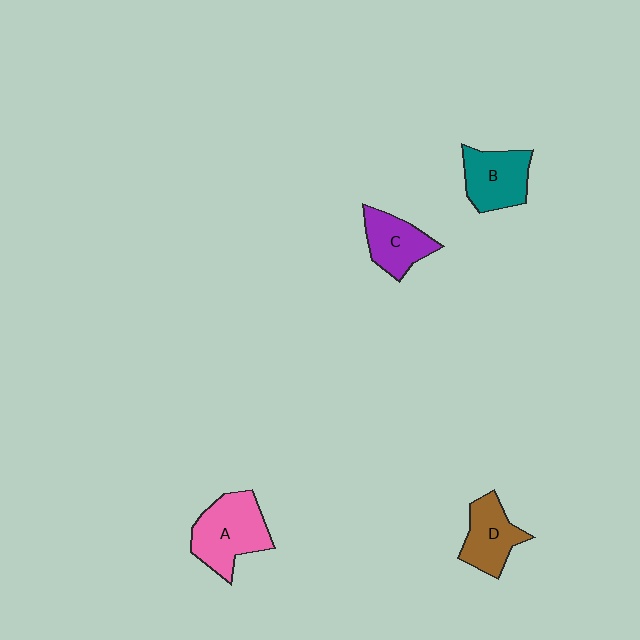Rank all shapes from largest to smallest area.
From largest to smallest: A (pink), B (teal), D (brown), C (purple).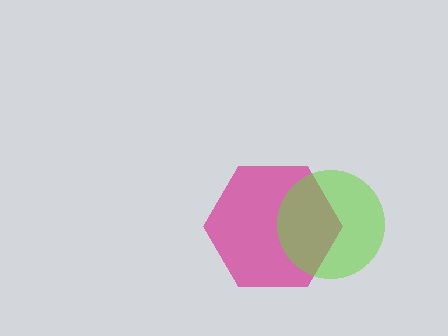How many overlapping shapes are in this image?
There are 2 overlapping shapes in the image.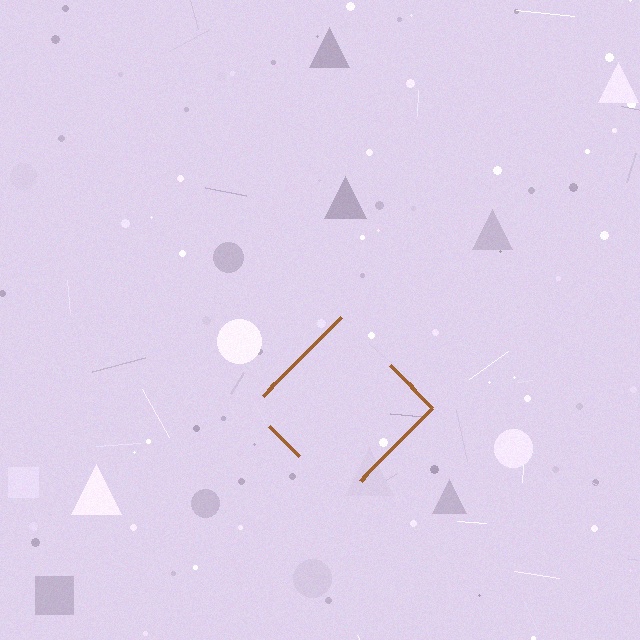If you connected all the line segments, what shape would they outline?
They would outline a diamond.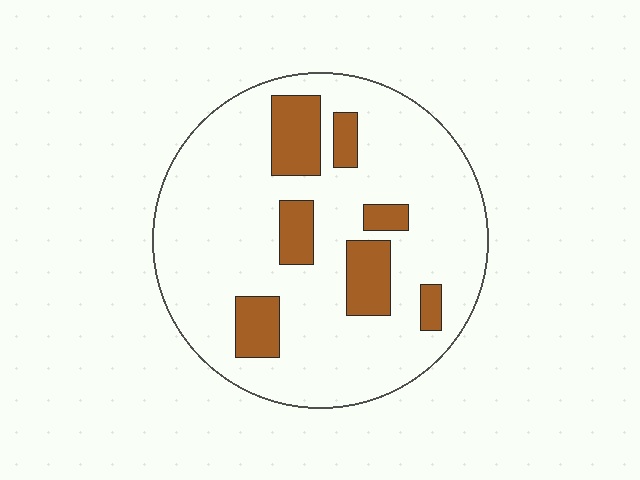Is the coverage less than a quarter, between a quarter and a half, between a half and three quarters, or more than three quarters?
Less than a quarter.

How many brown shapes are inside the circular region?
7.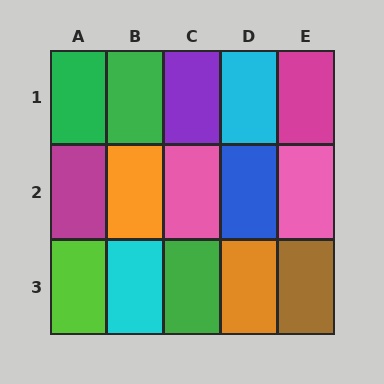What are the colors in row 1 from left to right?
Green, green, purple, cyan, magenta.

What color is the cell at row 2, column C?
Pink.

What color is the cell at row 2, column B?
Orange.